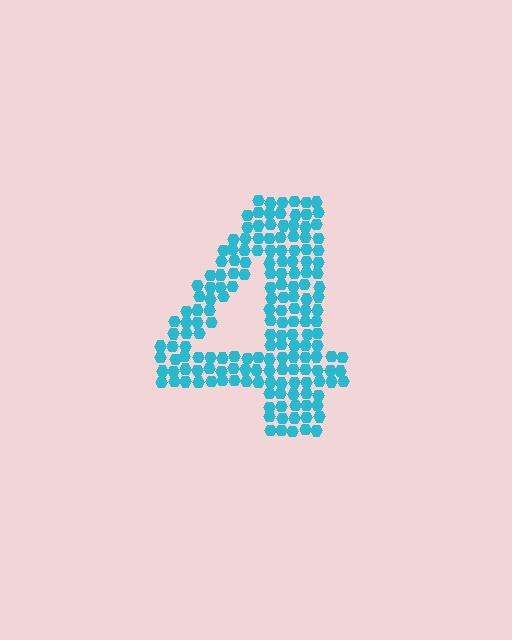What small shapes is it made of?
It is made of small hexagons.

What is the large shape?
The large shape is the digit 4.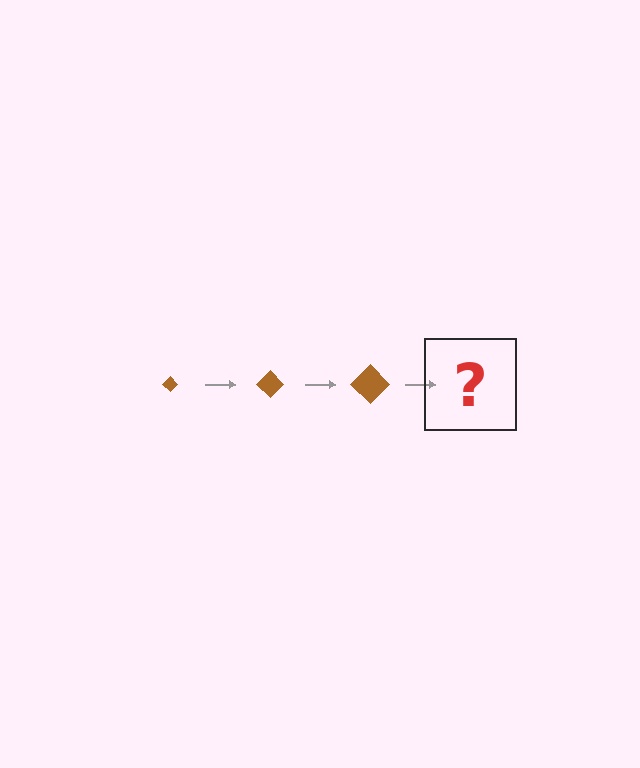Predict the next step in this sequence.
The next step is a brown diamond, larger than the previous one.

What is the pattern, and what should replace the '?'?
The pattern is that the diamond gets progressively larger each step. The '?' should be a brown diamond, larger than the previous one.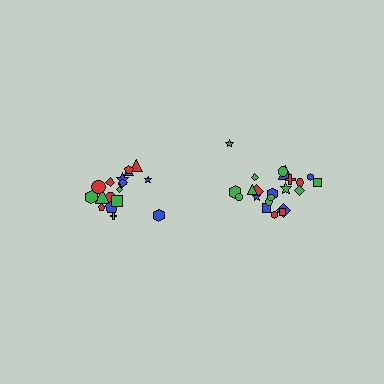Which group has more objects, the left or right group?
The right group.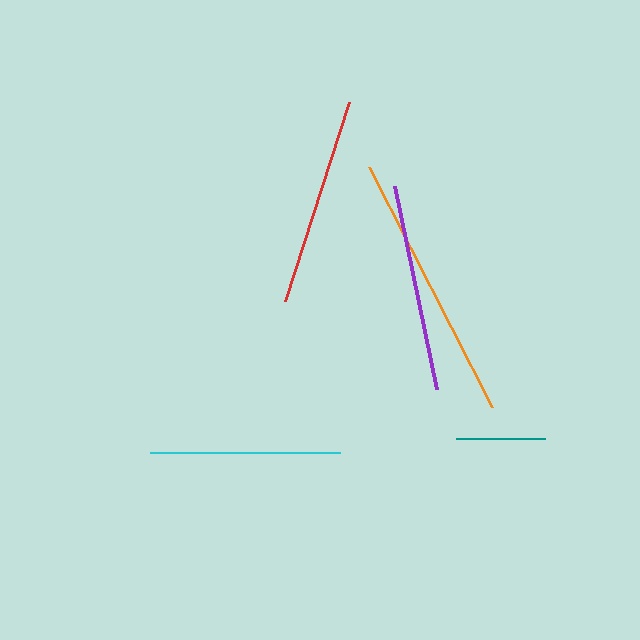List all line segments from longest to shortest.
From longest to shortest: orange, red, purple, cyan, teal.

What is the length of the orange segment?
The orange segment is approximately 270 pixels long.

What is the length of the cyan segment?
The cyan segment is approximately 190 pixels long.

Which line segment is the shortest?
The teal line is the shortest at approximately 89 pixels.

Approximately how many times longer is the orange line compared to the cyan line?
The orange line is approximately 1.4 times the length of the cyan line.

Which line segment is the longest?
The orange line is the longest at approximately 270 pixels.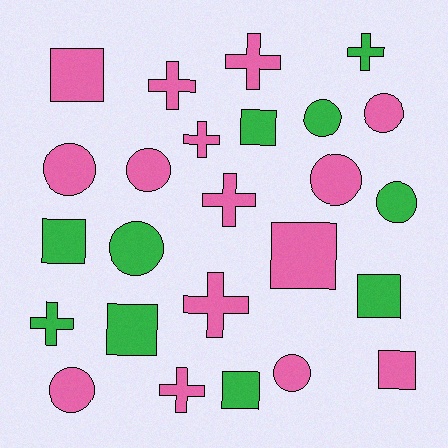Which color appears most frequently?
Pink, with 15 objects.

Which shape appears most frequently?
Circle, with 9 objects.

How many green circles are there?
There are 3 green circles.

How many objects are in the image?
There are 25 objects.